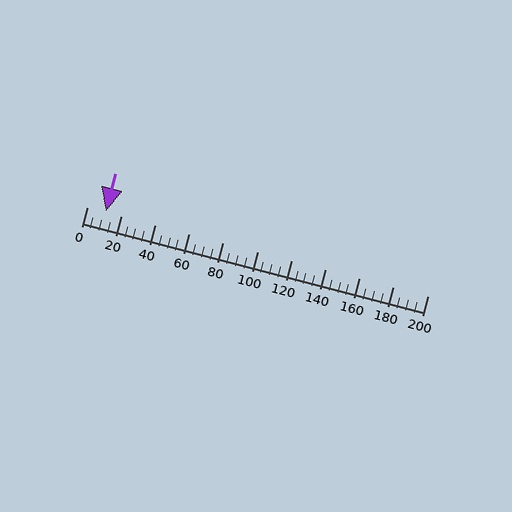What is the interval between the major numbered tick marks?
The major tick marks are spaced 20 units apart.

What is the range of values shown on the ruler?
The ruler shows values from 0 to 200.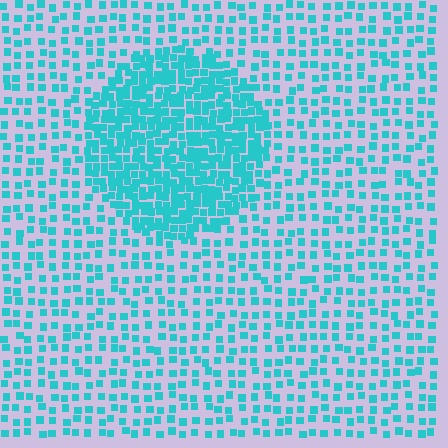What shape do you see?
I see a circle.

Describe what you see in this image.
The image contains small cyan elements arranged at two different densities. A circle-shaped region is visible where the elements are more densely packed than the surrounding area.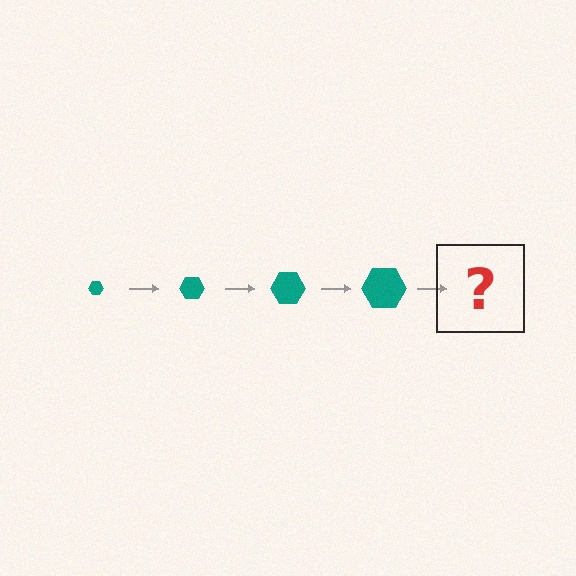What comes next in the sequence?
The next element should be a teal hexagon, larger than the previous one.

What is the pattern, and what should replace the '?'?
The pattern is that the hexagon gets progressively larger each step. The '?' should be a teal hexagon, larger than the previous one.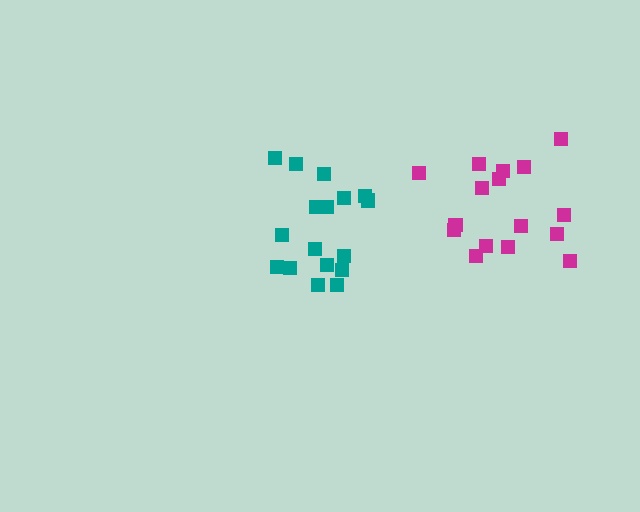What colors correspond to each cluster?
The clusters are colored: teal, magenta.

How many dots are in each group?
Group 1: 17 dots, Group 2: 17 dots (34 total).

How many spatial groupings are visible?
There are 2 spatial groupings.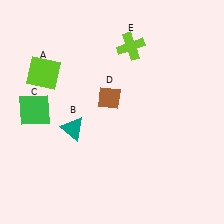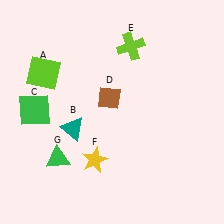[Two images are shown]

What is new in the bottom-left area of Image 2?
A green triangle (G) was added in the bottom-left area of Image 2.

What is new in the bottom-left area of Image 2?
A yellow star (F) was added in the bottom-left area of Image 2.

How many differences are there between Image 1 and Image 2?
There are 2 differences between the two images.